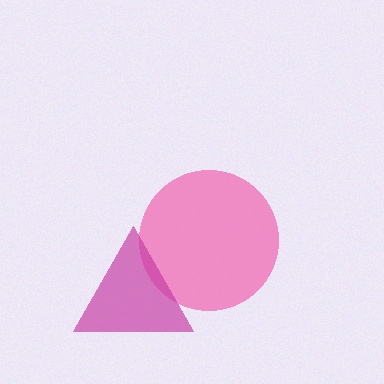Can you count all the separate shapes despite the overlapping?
Yes, there are 2 separate shapes.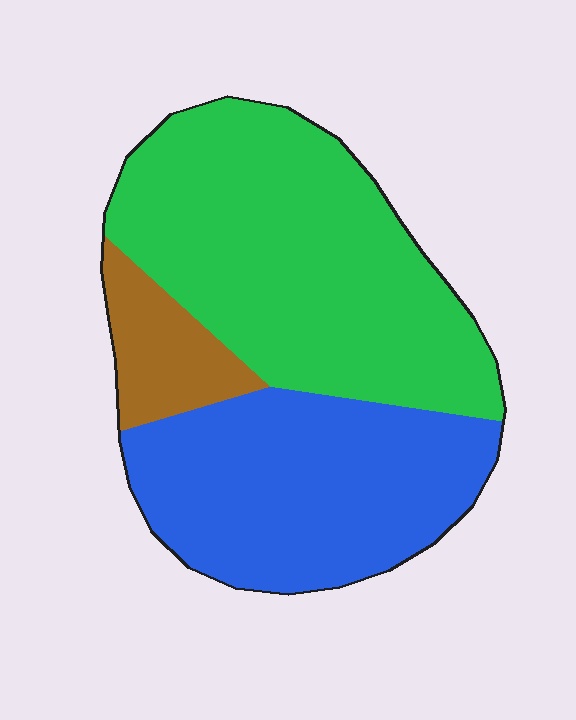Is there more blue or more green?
Green.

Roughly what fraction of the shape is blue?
Blue takes up about three eighths (3/8) of the shape.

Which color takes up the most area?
Green, at roughly 50%.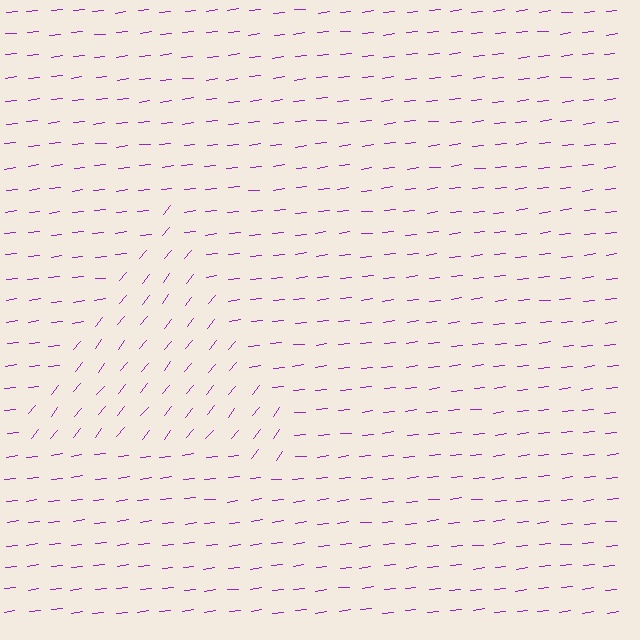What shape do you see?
I see a triangle.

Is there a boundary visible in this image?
Yes, there is a texture boundary formed by a change in line orientation.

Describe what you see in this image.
The image is filled with small purple line segments. A triangle region in the image has lines oriented differently from the surrounding lines, creating a visible texture boundary.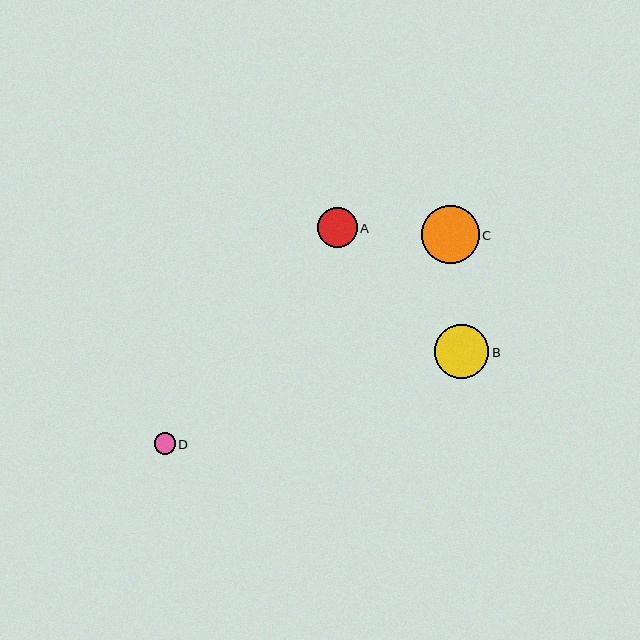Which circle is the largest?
Circle C is the largest with a size of approximately 58 pixels.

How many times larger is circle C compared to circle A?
Circle C is approximately 1.5 times the size of circle A.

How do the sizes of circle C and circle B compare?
Circle C and circle B are approximately the same size.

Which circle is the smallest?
Circle D is the smallest with a size of approximately 21 pixels.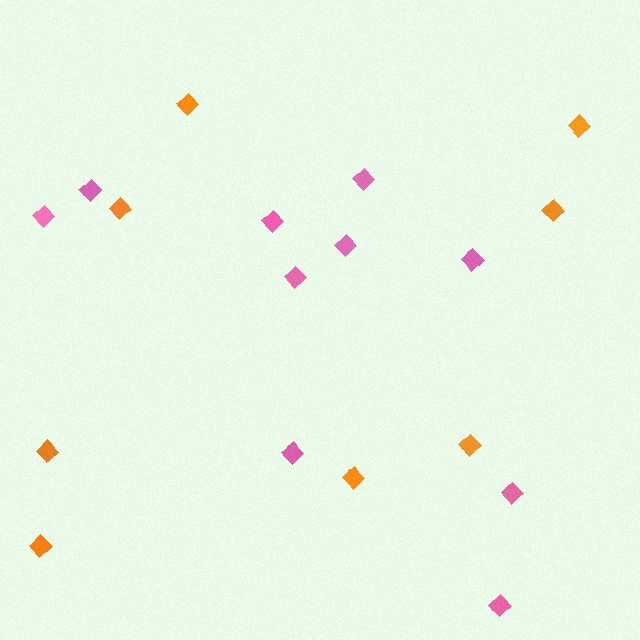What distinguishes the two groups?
There are 2 groups: one group of orange diamonds (8) and one group of pink diamonds (10).